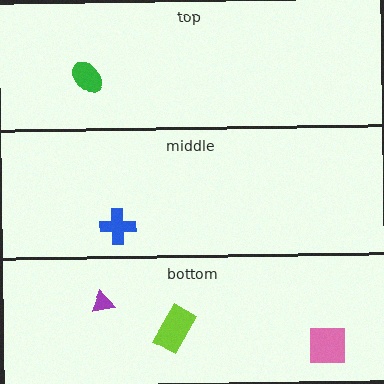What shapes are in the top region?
The green ellipse.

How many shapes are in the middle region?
1.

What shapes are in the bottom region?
The pink square, the purple triangle, the lime rectangle.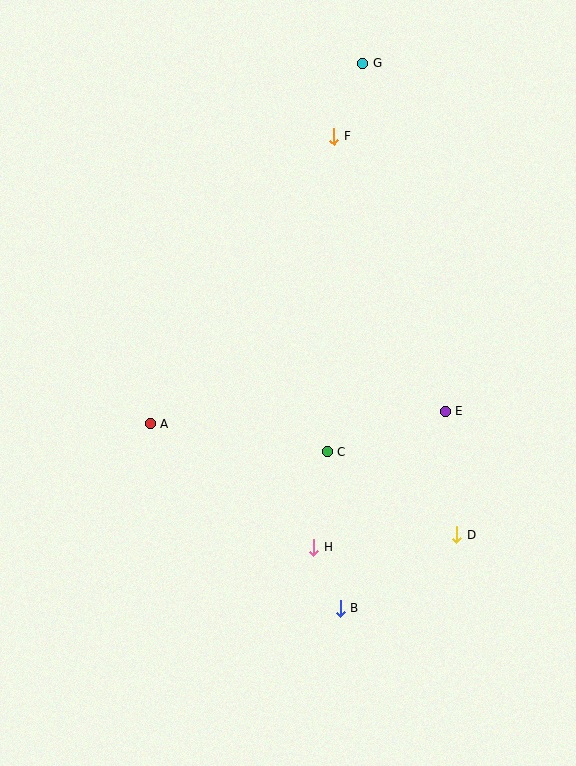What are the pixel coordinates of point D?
Point D is at (457, 534).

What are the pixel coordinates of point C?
Point C is at (327, 452).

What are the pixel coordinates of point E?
Point E is at (445, 411).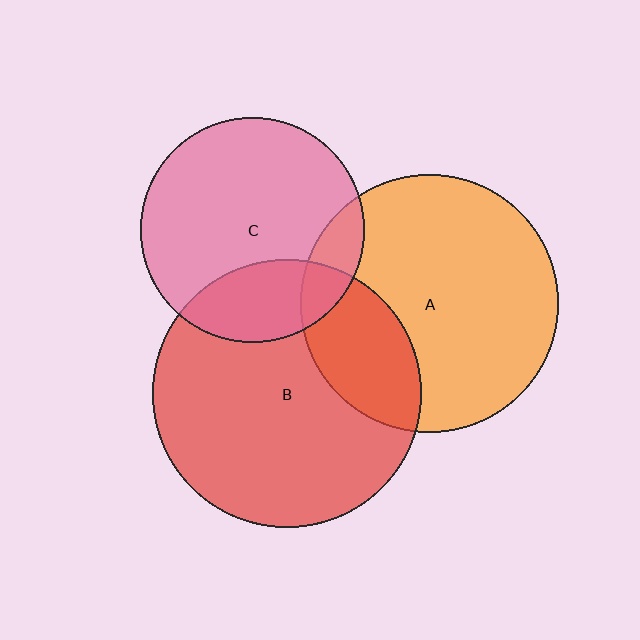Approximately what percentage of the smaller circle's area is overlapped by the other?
Approximately 25%.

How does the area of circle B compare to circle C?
Approximately 1.4 times.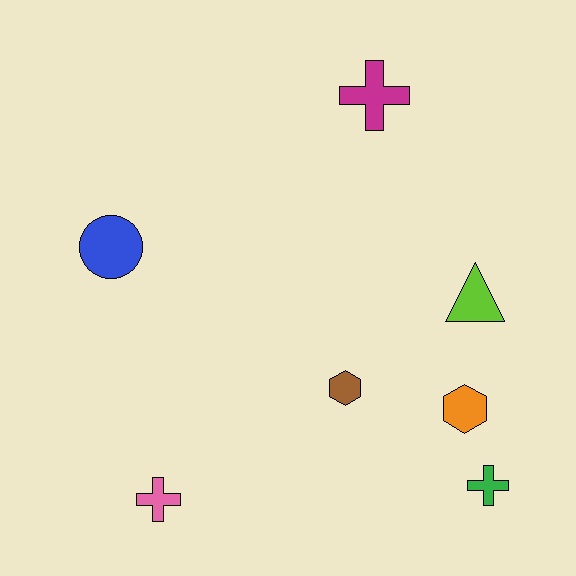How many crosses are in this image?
There are 3 crosses.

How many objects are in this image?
There are 7 objects.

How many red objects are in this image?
There are no red objects.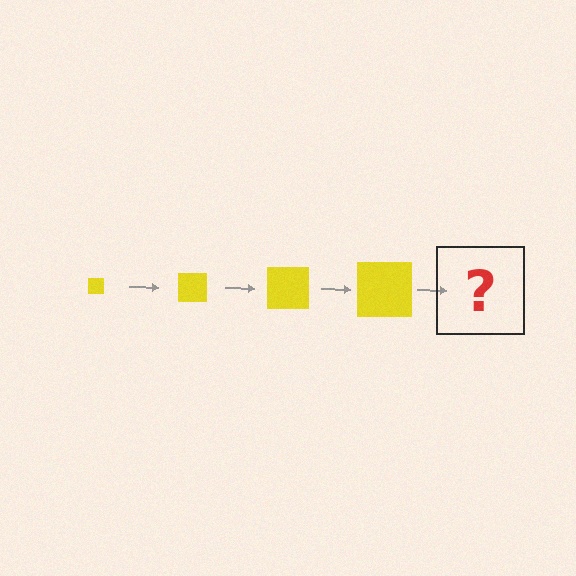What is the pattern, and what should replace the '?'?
The pattern is that the square gets progressively larger each step. The '?' should be a yellow square, larger than the previous one.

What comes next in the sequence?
The next element should be a yellow square, larger than the previous one.